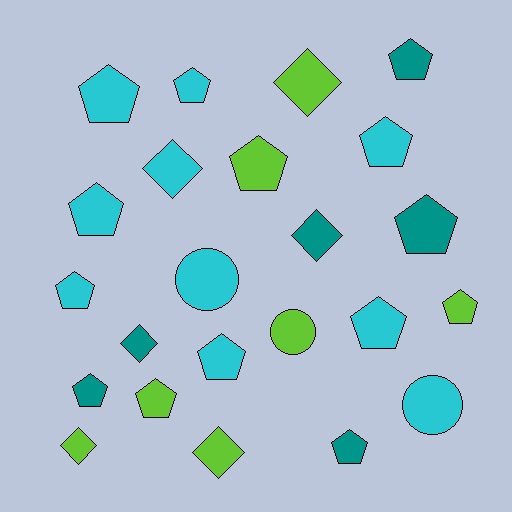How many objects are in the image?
There are 23 objects.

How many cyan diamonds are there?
There is 1 cyan diamond.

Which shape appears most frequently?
Pentagon, with 14 objects.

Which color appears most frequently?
Cyan, with 10 objects.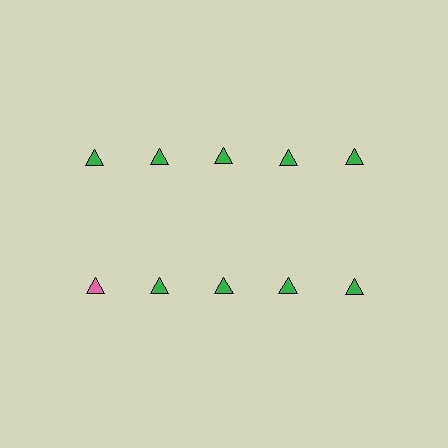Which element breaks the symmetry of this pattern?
The pink triangle in the second row, leftmost column breaks the symmetry. All other shapes are green triangles.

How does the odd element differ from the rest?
It has a different color: pink instead of green.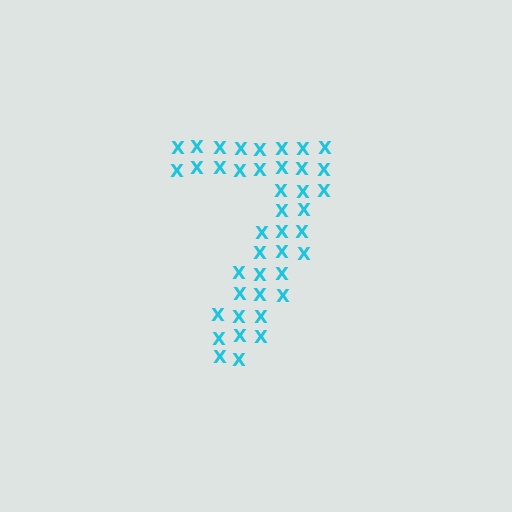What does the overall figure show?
The overall figure shows the digit 7.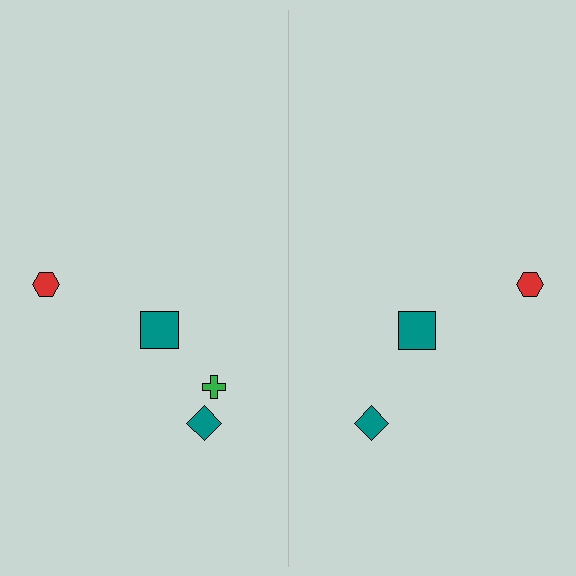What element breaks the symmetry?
A green cross is missing from the right side.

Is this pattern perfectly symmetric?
No, the pattern is not perfectly symmetric. A green cross is missing from the right side.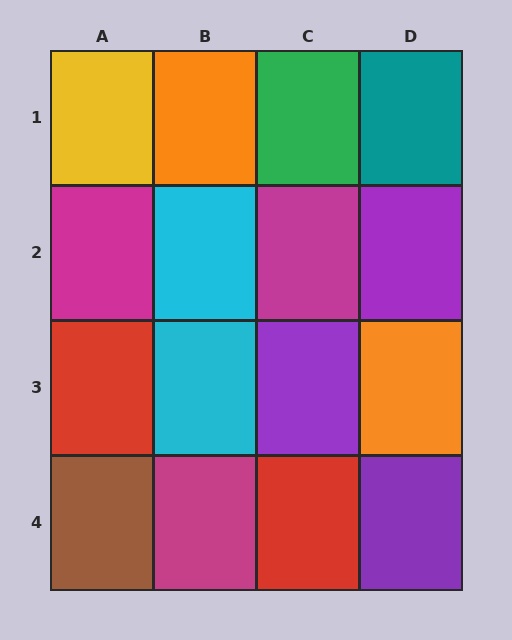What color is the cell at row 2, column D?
Purple.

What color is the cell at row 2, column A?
Magenta.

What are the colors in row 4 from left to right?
Brown, magenta, red, purple.